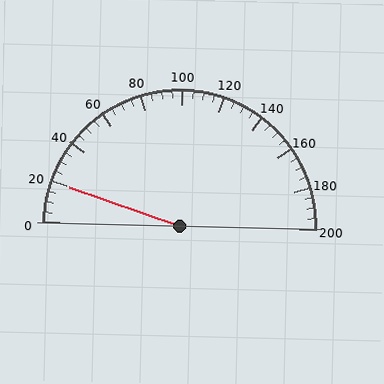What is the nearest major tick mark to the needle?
The nearest major tick mark is 20.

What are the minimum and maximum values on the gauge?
The gauge ranges from 0 to 200.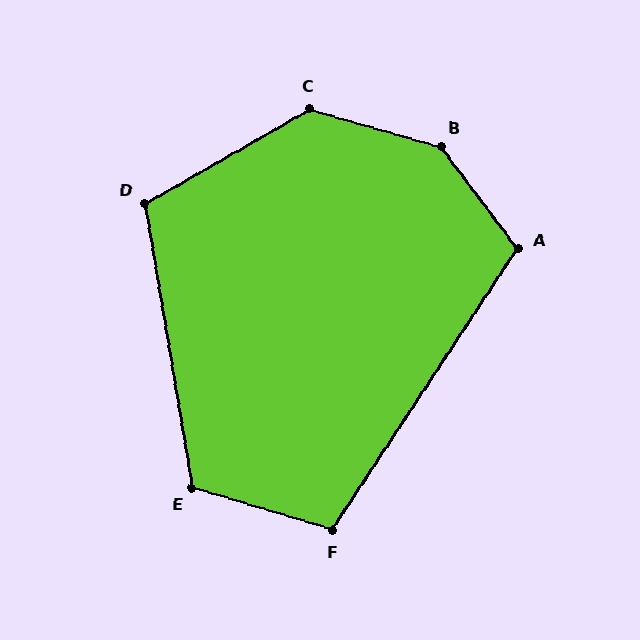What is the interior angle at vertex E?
Approximately 117 degrees (obtuse).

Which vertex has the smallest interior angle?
F, at approximately 106 degrees.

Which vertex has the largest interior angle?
B, at approximately 143 degrees.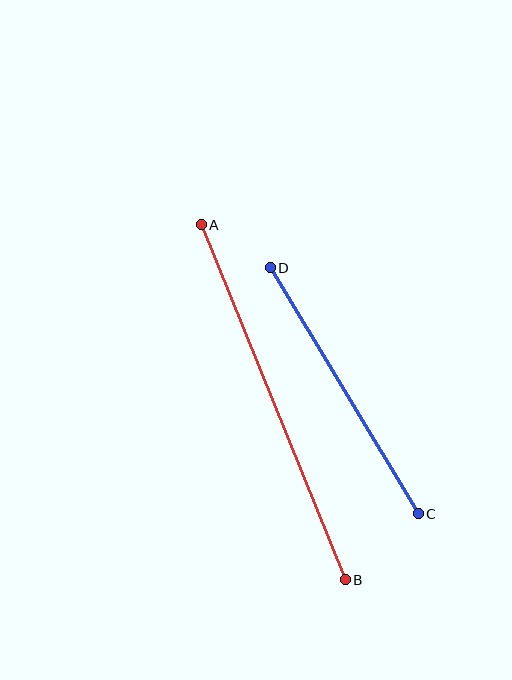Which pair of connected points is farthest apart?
Points A and B are farthest apart.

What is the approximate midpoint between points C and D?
The midpoint is at approximately (344, 391) pixels.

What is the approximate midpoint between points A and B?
The midpoint is at approximately (273, 402) pixels.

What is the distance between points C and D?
The distance is approximately 287 pixels.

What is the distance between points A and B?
The distance is approximately 383 pixels.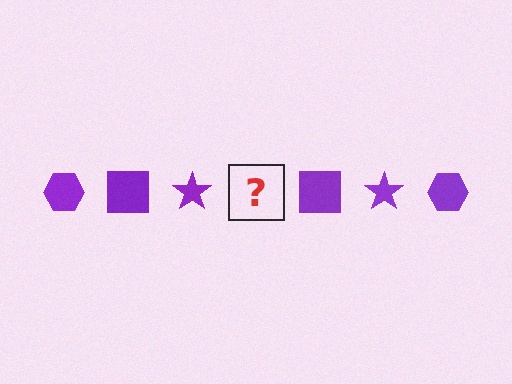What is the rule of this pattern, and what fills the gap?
The rule is that the pattern cycles through hexagon, square, star shapes in purple. The gap should be filled with a purple hexagon.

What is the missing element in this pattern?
The missing element is a purple hexagon.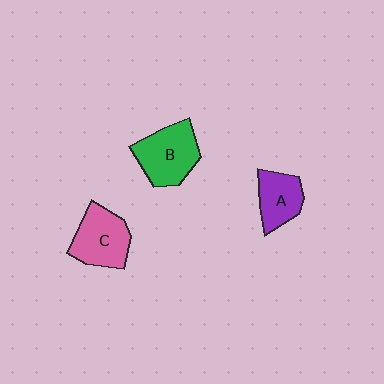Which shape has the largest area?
Shape B (green).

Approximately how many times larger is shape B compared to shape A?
Approximately 1.4 times.